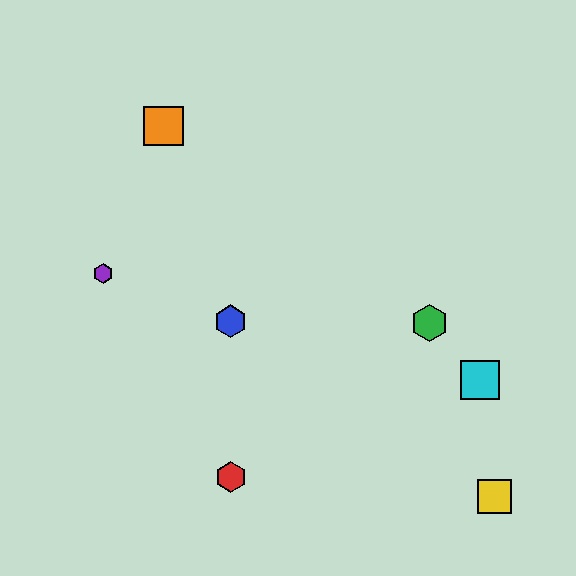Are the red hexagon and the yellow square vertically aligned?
No, the red hexagon is at x≈231 and the yellow square is at x≈495.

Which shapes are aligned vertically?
The red hexagon, the blue hexagon are aligned vertically.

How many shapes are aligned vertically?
2 shapes (the red hexagon, the blue hexagon) are aligned vertically.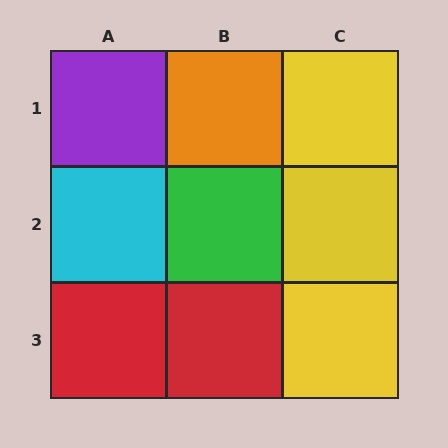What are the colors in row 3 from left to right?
Red, red, yellow.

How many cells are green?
1 cell is green.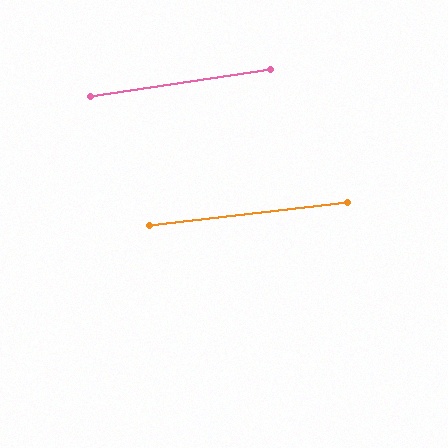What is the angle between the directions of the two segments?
Approximately 2 degrees.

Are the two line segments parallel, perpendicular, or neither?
Parallel — their directions differ by only 1.8°.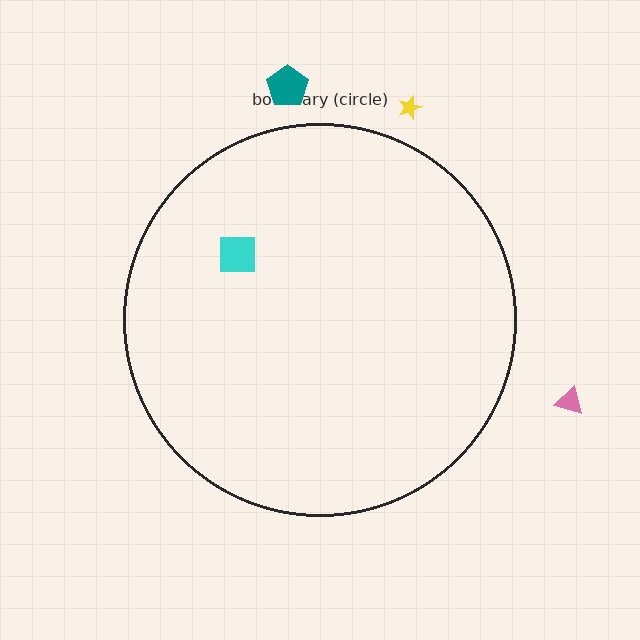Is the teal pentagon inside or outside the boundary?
Outside.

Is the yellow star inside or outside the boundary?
Outside.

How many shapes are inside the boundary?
1 inside, 3 outside.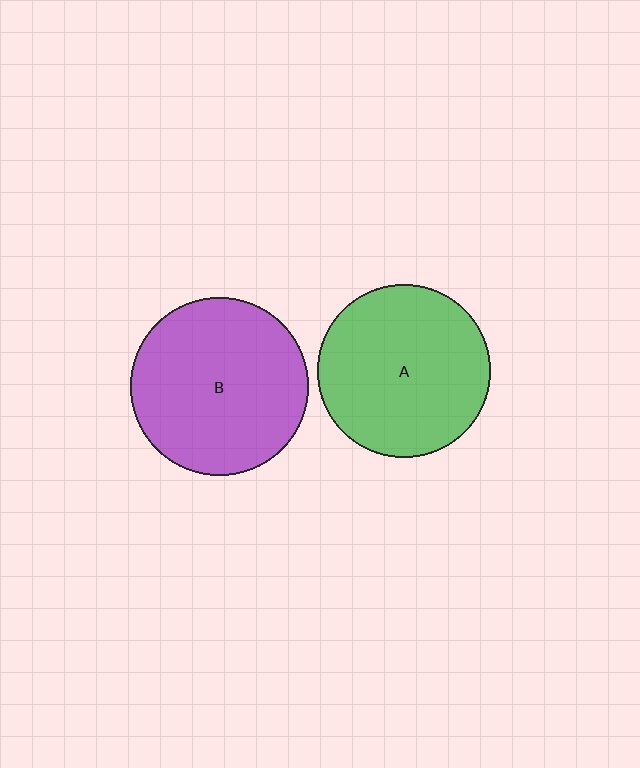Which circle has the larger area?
Circle B (purple).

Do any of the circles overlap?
No, none of the circles overlap.